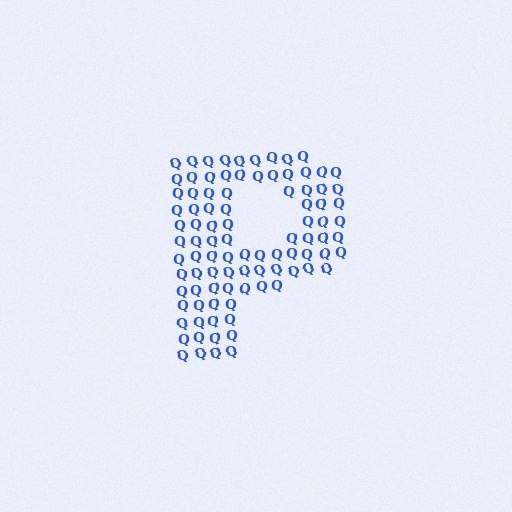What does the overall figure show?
The overall figure shows the letter P.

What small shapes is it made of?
It is made of small letter Q's.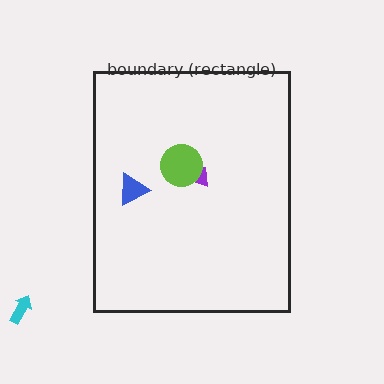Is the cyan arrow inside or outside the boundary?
Outside.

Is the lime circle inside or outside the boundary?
Inside.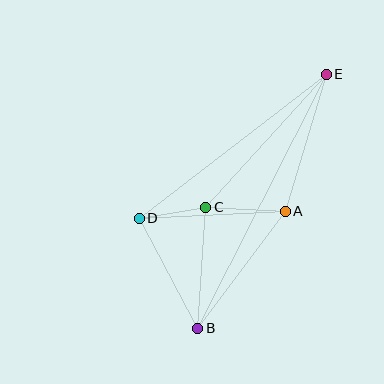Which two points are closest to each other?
Points C and D are closest to each other.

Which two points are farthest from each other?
Points B and E are farthest from each other.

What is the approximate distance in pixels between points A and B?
The distance between A and B is approximately 146 pixels.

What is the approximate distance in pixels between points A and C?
The distance between A and C is approximately 80 pixels.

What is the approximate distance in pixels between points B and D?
The distance between B and D is approximately 125 pixels.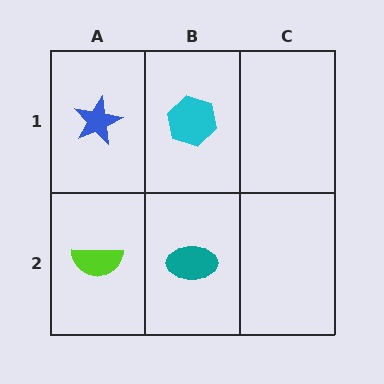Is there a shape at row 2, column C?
No, that cell is empty.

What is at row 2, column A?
A lime semicircle.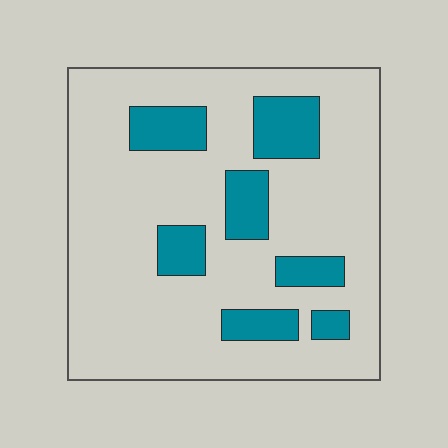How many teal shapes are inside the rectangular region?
7.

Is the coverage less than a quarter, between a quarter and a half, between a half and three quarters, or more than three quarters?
Less than a quarter.